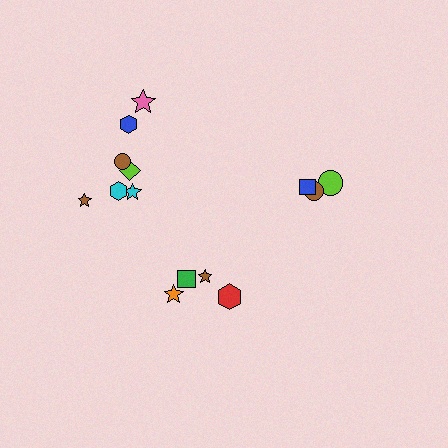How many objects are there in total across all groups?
There are 14 objects.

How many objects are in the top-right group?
There are 3 objects.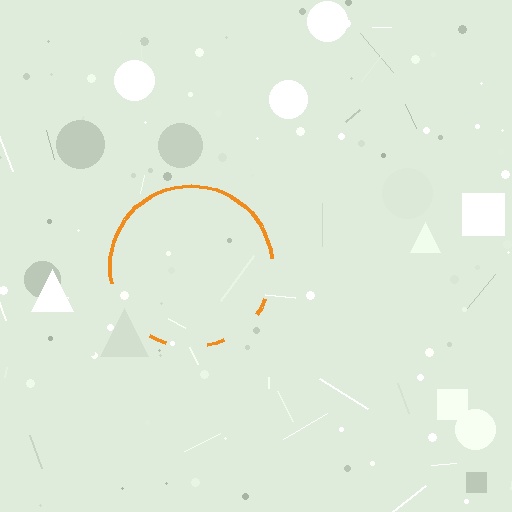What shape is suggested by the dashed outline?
The dashed outline suggests a circle.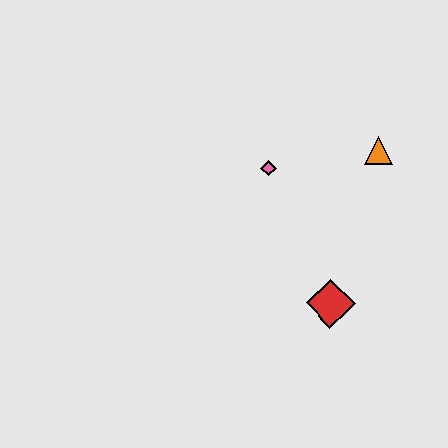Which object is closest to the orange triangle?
The pink diamond is closest to the orange triangle.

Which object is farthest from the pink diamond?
The red diamond is farthest from the pink diamond.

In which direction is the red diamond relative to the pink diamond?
The red diamond is below the pink diamond.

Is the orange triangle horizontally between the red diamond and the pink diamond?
No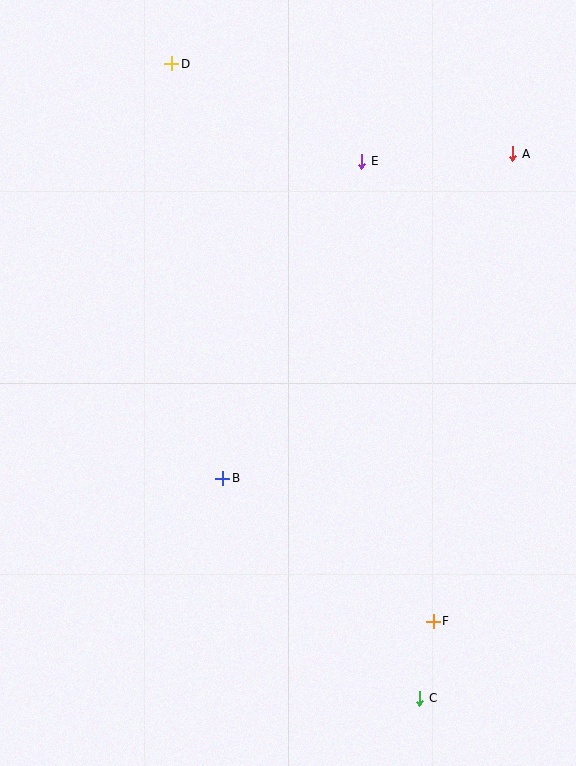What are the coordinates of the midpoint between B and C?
The midpoint between B and C is at (321, 588).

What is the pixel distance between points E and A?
The distance between E and A is 152 pixels.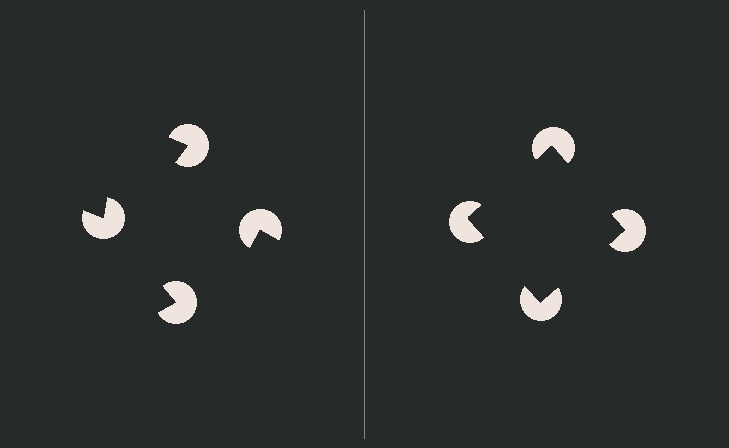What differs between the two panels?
The pac-man discs are positioned identically on both sides; only the wedge orientations differ. On the right they align to a square; on the left they are misaligned.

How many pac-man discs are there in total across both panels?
8 — 4 on each side.